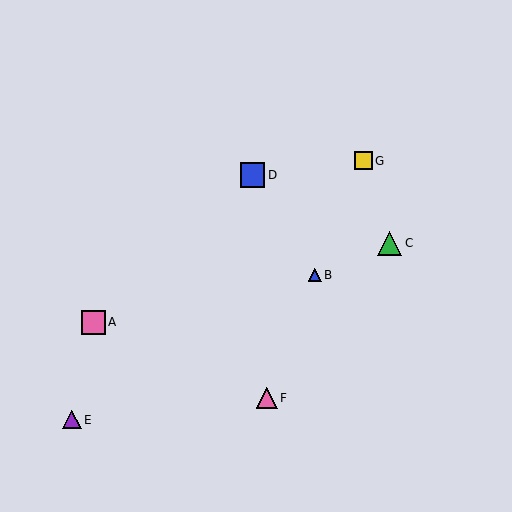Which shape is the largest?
The blue square (labeled D) is the largest.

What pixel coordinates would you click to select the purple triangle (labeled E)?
Click at (72, 420) to select the purple triangle E.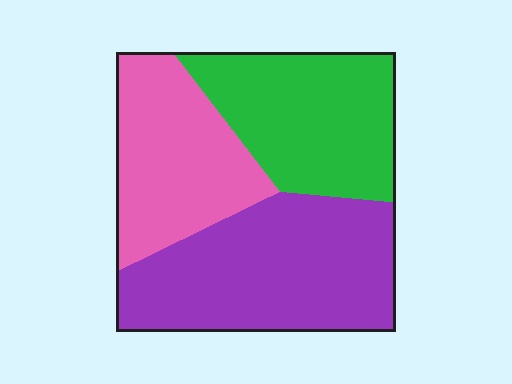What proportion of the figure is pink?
Pink covers 28% of the figure.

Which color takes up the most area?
Purple, at roughly 40%.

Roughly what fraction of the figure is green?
Green takes up about one third (1/3) of the figure.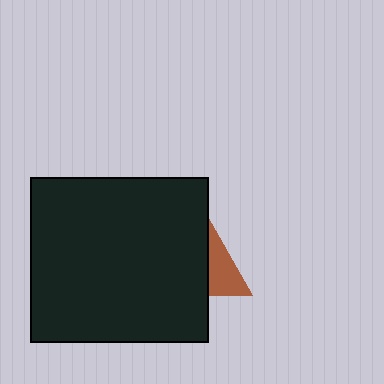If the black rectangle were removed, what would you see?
You would see the complete brown triangle.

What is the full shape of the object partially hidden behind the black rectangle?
The partially hidden object is a brown triangle.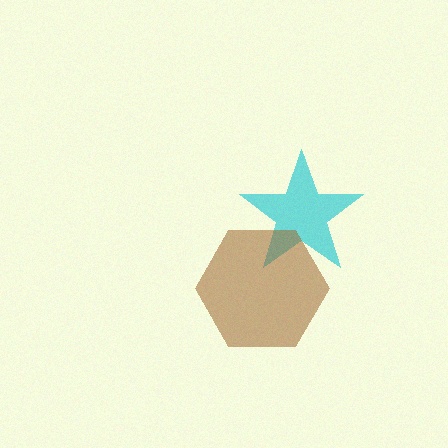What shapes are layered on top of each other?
The layered shapes are: a cyan star, a brown hexagon.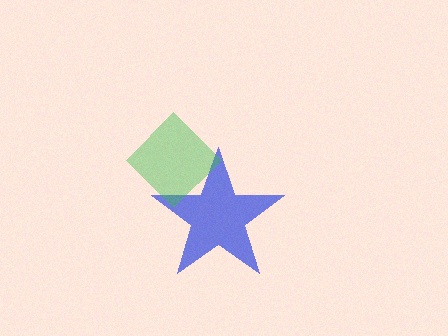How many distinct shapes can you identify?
There are 2 distinct shapes: a blue star, a green diamond.